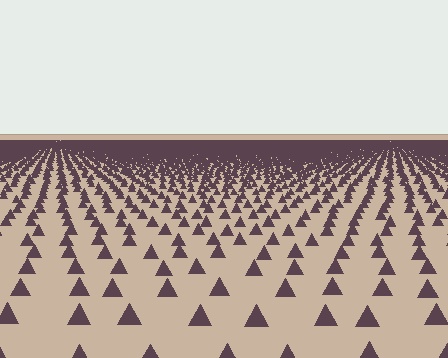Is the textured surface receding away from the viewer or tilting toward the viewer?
The surface is receding away from the viewer. Texture elements get smaller and denser toward the top.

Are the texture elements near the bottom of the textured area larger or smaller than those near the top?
Larger. Near the bottom, elements are closer to the viewer and appear at a bigger on-screen size.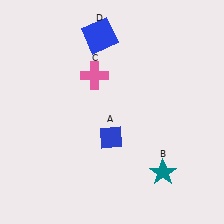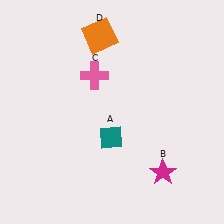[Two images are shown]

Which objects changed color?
A changed from blue to teal. B changed from teal to magenta. D changed from blue to orange.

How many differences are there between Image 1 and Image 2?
There are 3 differences between the two images.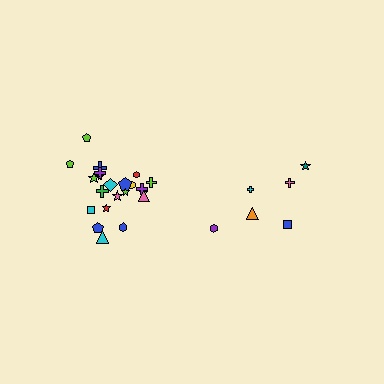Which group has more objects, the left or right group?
The left group.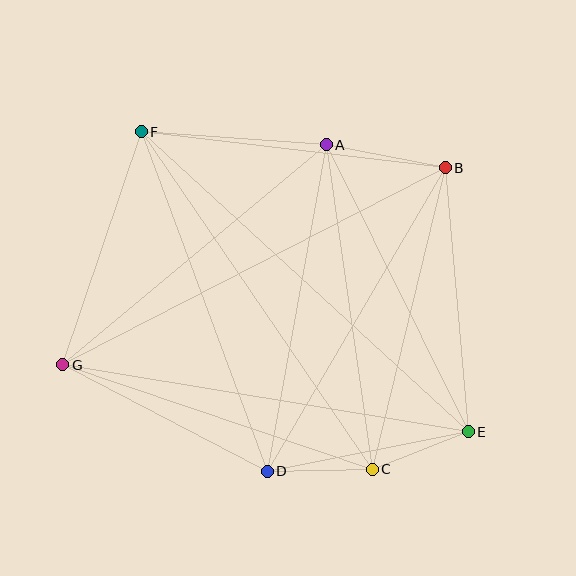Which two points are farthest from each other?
Points E and F are farthest from each other.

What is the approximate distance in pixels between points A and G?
The distance between A and G is approximately 343 pixels.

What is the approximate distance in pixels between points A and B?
The distance between A and B is approximately 121 pixels.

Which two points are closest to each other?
Points C and E are closest to each other.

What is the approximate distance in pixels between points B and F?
The distance between B and F is approximately 306 pixels.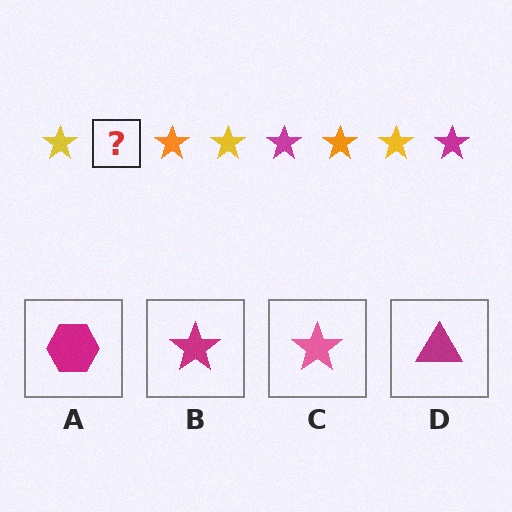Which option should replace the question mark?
Option B.